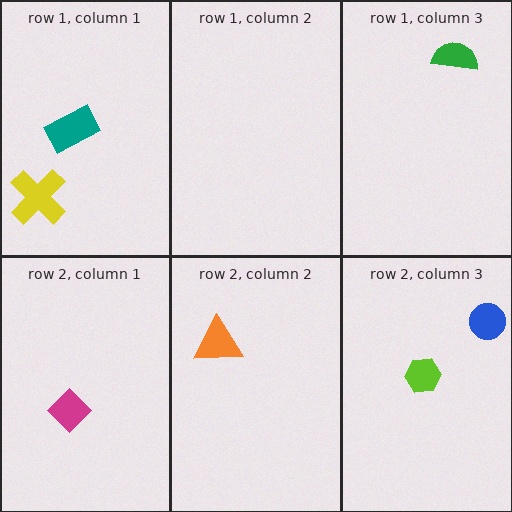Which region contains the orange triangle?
The row 2, column 2 region.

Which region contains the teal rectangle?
The row 1, column 1 region.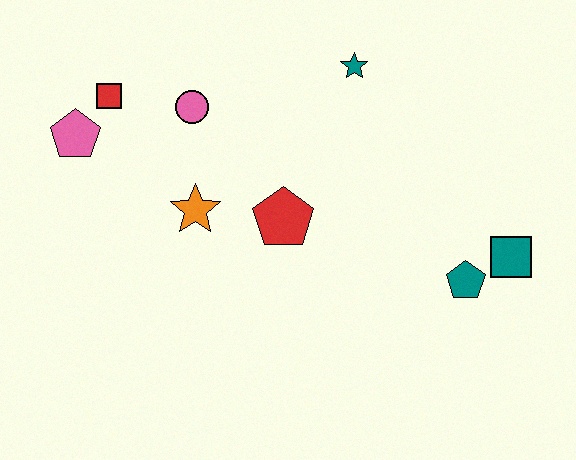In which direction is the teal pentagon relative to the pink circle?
The teal pentagon is to the right of the pink circle.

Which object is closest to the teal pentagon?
The teal square is closest to the teal pentagon.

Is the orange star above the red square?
No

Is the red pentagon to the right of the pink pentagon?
Yes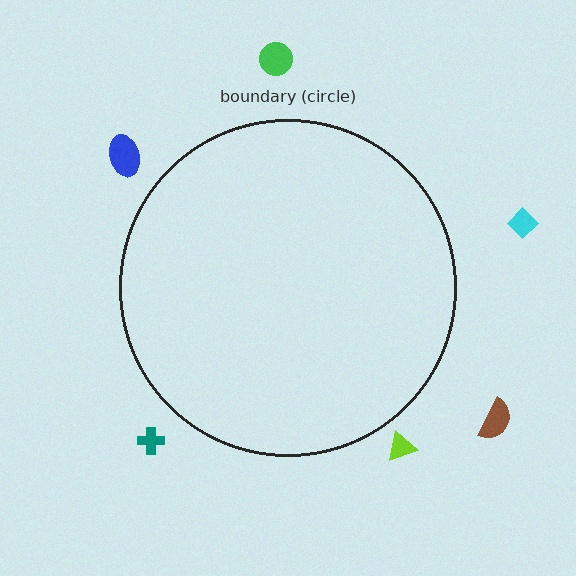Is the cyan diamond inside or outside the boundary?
Outside.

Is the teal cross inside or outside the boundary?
Outside.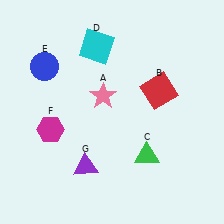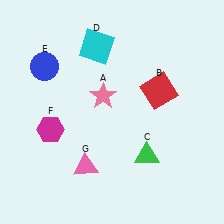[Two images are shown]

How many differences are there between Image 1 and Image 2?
There is 1 difference between the two images.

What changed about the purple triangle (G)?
In Image 1, G is purple. In Image 2, it changed to pink.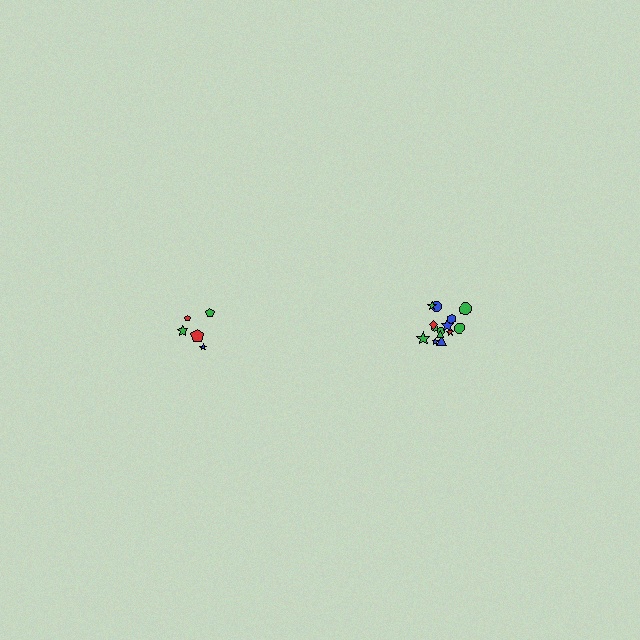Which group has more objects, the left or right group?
The right group.